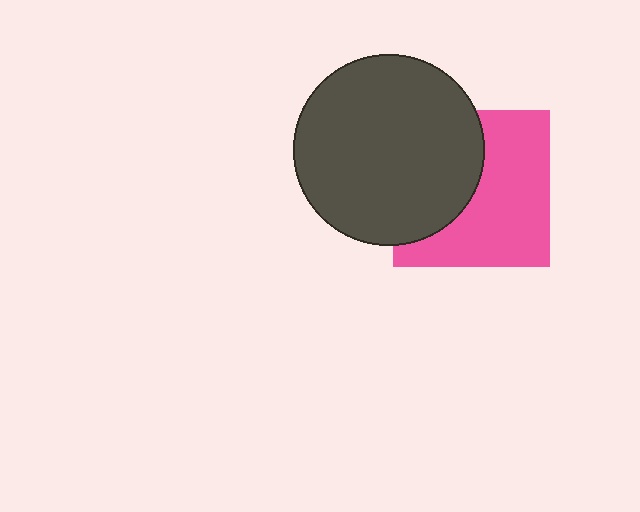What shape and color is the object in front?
The object in front is a dark gray circle.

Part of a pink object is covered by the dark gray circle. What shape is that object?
It is a square.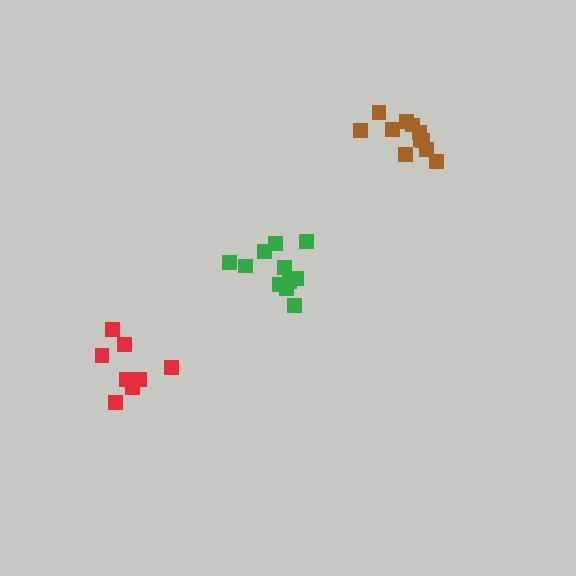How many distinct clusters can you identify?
There are 3 distinct clusters.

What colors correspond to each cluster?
The clusters are colored: brown, green, red.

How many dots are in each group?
Group 1: 11 dots, Group 2: 11 dots, Group 3: 8 dots (30 total).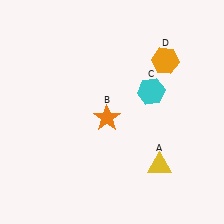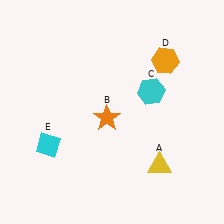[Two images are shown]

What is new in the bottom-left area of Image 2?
A cyan diamond (E) was added in the bottom-left area of Image 2.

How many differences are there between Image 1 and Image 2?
There is 1 difference between the two images.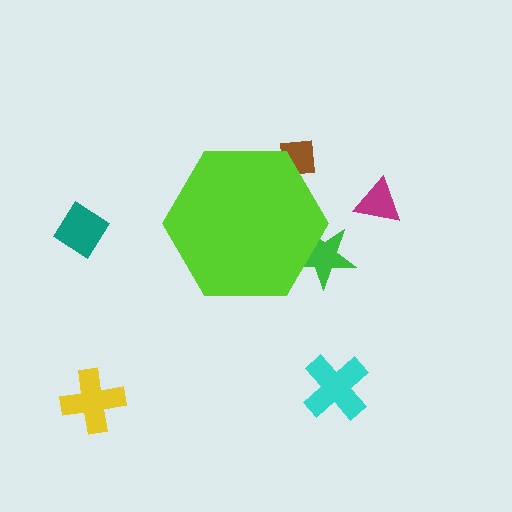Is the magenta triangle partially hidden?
No, the magenta triangle is fully visible.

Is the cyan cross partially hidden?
No, the cyan cross is fully visible.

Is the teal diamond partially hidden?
No, the teal diamond is fully visible.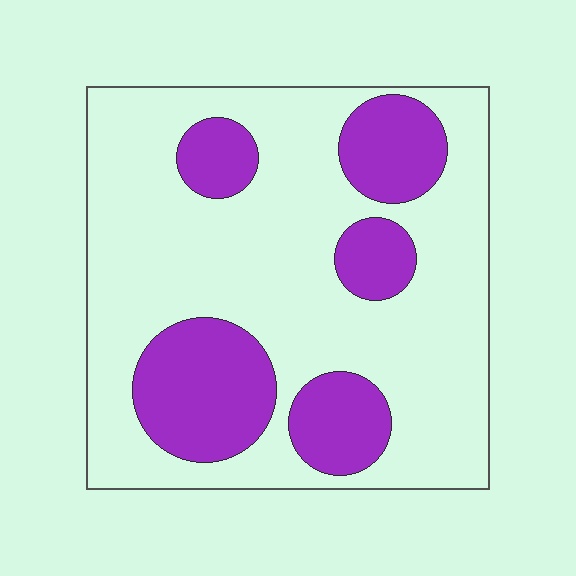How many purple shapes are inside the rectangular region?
5.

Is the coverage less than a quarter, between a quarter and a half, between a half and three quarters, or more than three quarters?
Between a quarter and a half.